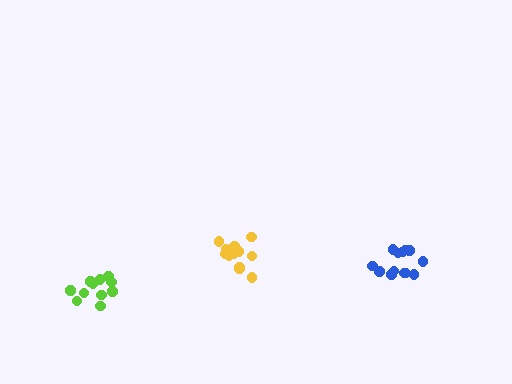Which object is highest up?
The yellow cluster is topmost.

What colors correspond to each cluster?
The clusters are colored: yellow, lime, blue.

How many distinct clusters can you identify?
There are 3 distinct clusters.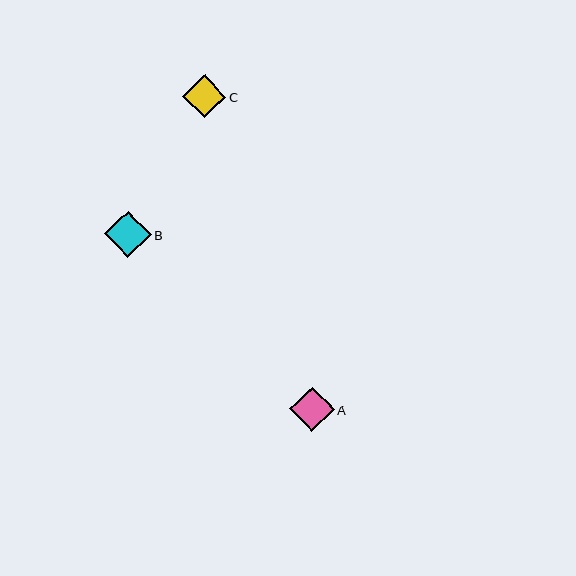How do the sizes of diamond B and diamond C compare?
Diamond B and diamond C are approximately the same size.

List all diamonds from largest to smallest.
From largest to smallest: B, A, C.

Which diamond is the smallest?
Diamond C is the smallest with a size of approximately 43 pixels.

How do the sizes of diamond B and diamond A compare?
Diamond B and diamond A are approximately the same size.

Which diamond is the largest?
Diamond B is the largest with a size of approximately 46 pixels.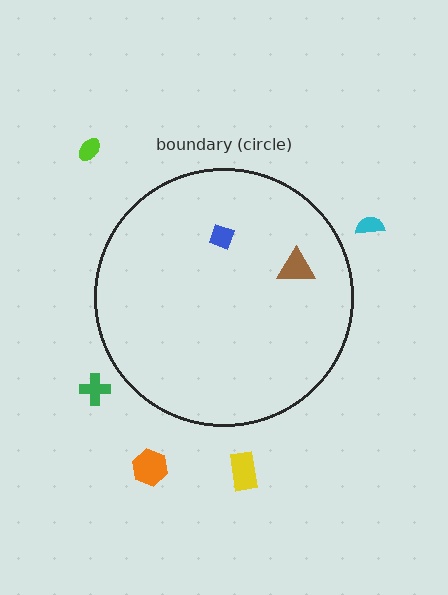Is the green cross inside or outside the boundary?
Outside.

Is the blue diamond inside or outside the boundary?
Inside.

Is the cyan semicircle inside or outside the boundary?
Outside.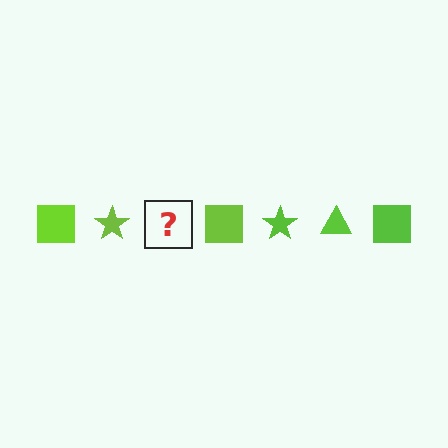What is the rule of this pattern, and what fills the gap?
The rule is that the pattern cycles through square, star, triangle shapes in lime. The gap should be filled with a lime triangle.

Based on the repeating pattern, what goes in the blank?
The blank should be a lime triangle.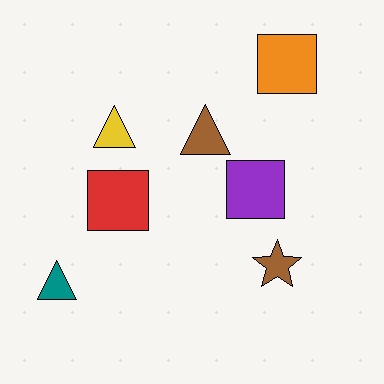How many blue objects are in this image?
There are no blue objects.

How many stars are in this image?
There is 1 star.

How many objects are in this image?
There are 7 objects.